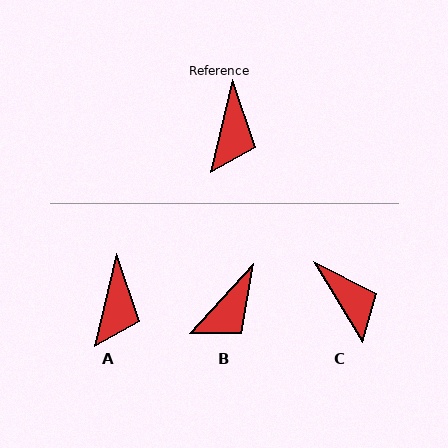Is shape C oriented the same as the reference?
No, it is off by about 45 degrees.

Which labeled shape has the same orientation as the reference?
A.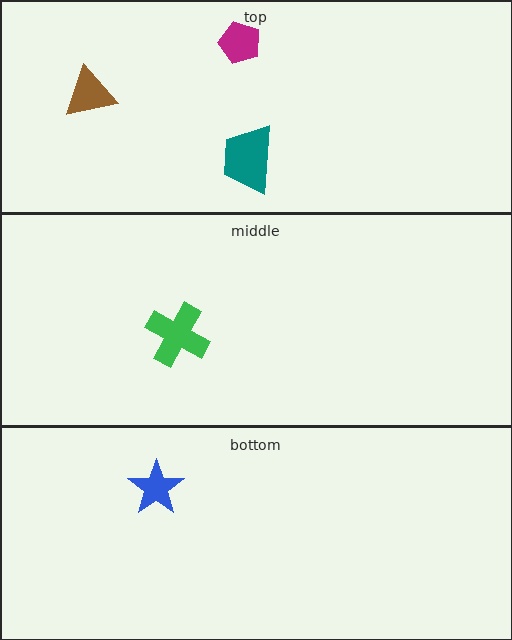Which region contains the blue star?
The bottom region.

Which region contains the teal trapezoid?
The top region.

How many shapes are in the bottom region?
1.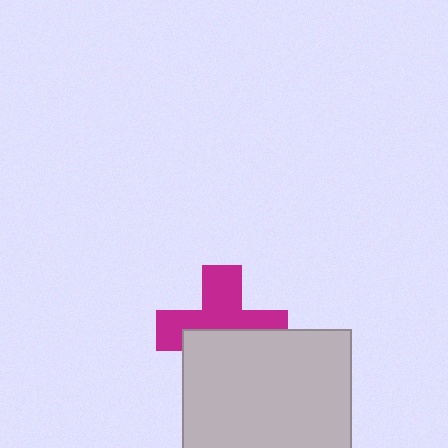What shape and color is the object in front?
The object in front is a light gray rectangle.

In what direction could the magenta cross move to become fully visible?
The magenta cross could move up. That would shift it out from behind the light gray rectangle entirely.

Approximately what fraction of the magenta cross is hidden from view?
Roughly 45% of the magenta cross is hidden behind the light gray rectangle.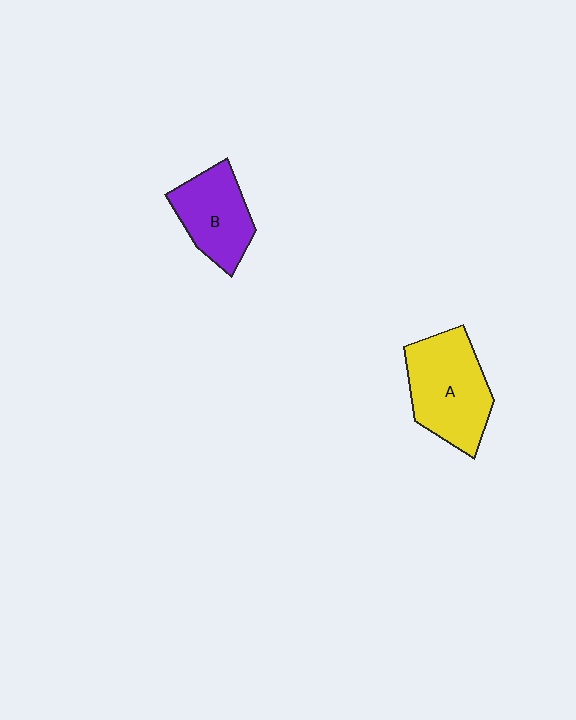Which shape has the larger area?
Shape A (yellow).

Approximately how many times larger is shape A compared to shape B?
Approximately 1.3 times.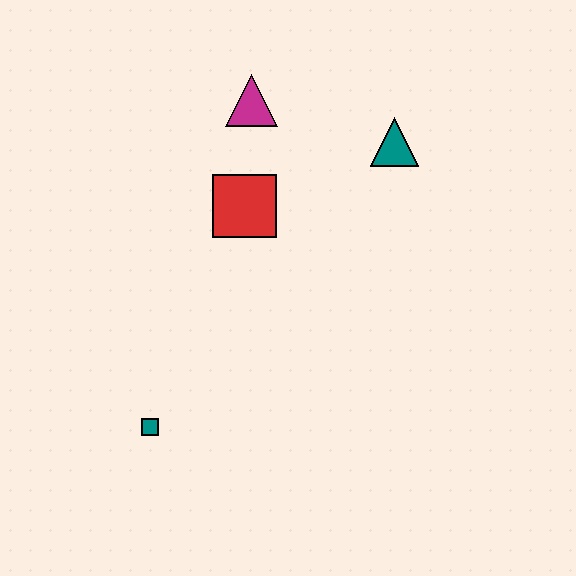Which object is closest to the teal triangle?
The magenta triangle is closest to the teal triangle.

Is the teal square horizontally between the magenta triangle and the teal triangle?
No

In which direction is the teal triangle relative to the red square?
The teal triangle is to the right of the red square.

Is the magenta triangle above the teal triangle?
Yes